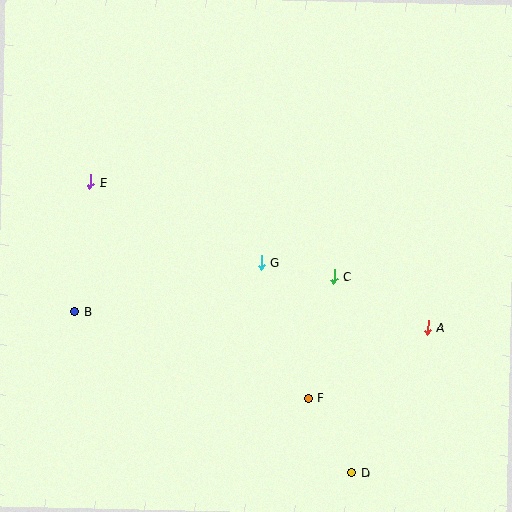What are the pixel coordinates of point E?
Point E is at (90, 182).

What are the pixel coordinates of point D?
Point D is at (352, 473).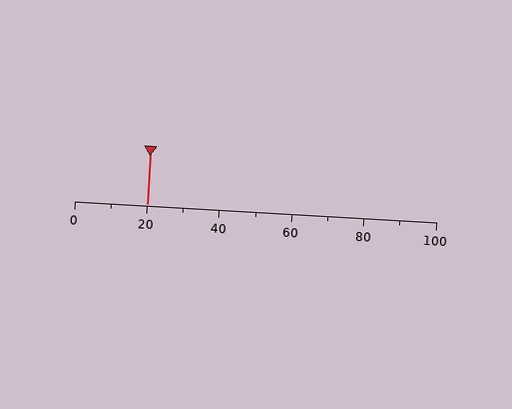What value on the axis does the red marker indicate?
The marker indicates approximately 20.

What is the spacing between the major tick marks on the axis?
The major ticks are spaced 20 apart.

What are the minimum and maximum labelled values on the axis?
The axis runs from 0 to 100.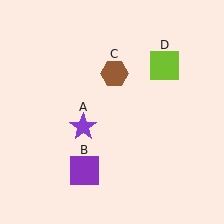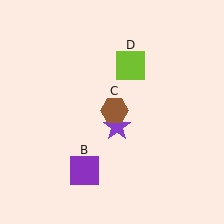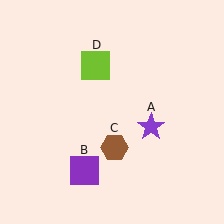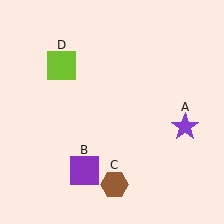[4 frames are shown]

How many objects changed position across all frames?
3 objects changed position: purple star (object A), brown hexagon (object C), lime square (object D).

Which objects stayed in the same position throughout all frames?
Purple square (object B) remained stationary.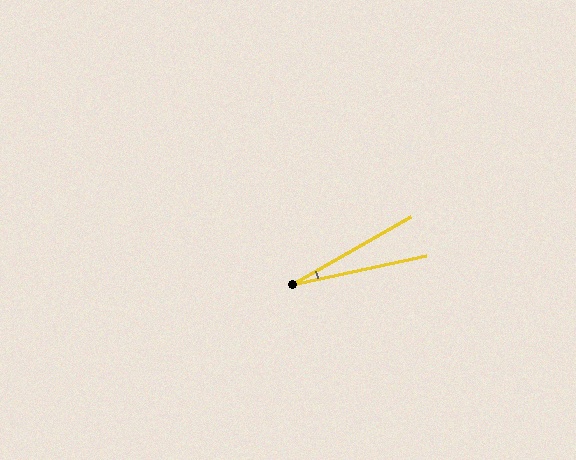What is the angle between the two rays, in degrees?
Approximately 18 degrees.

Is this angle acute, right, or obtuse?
It is acute.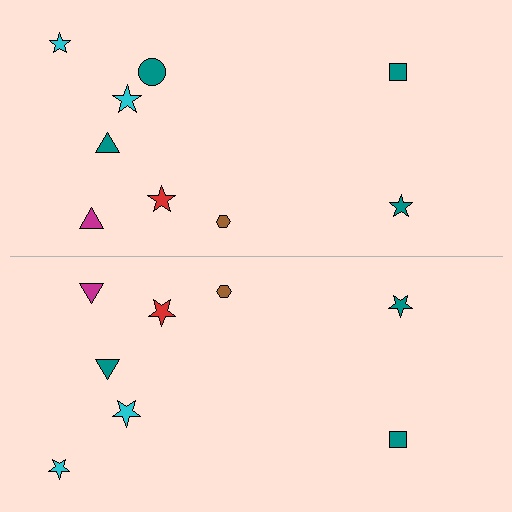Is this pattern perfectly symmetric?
No, the pattern is not perfectly symmetric. A teal circle is missing from the bottom side.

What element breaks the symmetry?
A teal circle is missing from the bottom side.